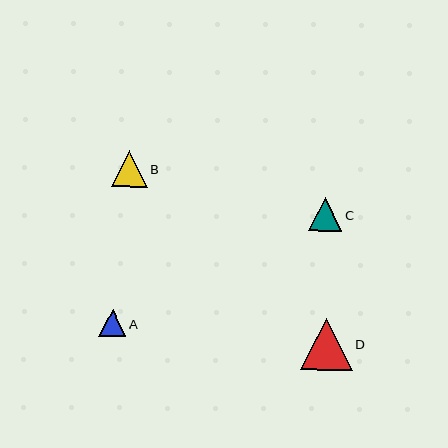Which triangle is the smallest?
Triangle A is the smallest with a size of approximately 27 pixels.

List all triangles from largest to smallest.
From largest to smallest: D, B, C, A.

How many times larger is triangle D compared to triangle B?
Triangle D is approximately 1.5 times the size of triangle B.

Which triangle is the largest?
Triangle D is the largest with a size of approximately 52 pixels.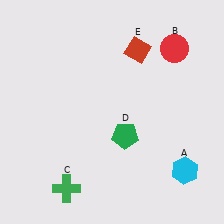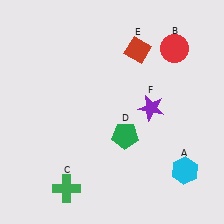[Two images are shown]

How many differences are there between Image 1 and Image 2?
There is 1 difference between the two images.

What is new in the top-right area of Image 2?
A purple star (F) was added in the top-right area of Image 2.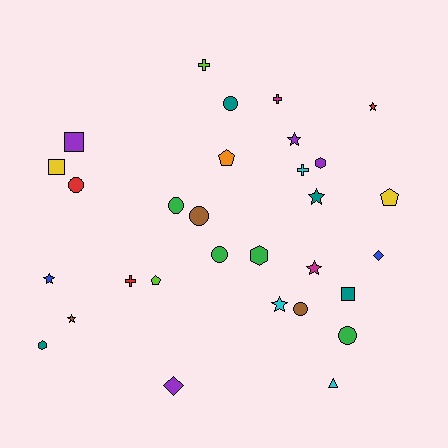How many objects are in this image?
There are 30 objects.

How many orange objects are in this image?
There is 1 orange object.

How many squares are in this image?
There are 3 squares.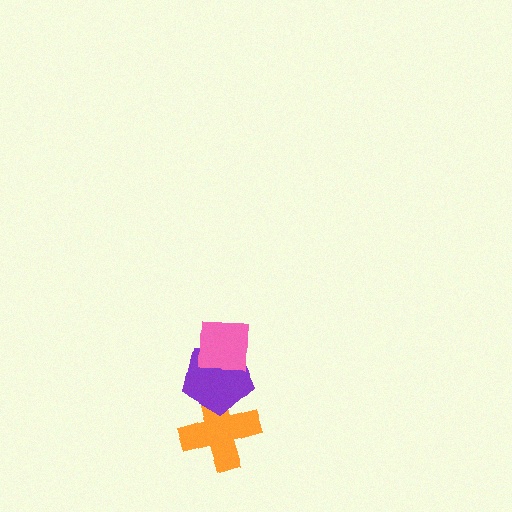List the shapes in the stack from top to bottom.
From top to bottom: the pink square, the purple pentagon, the orange cross.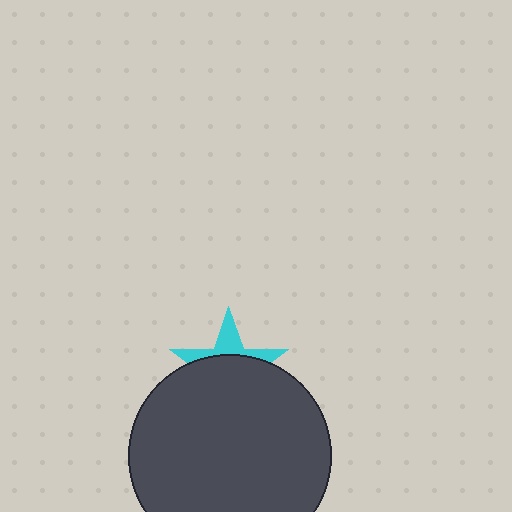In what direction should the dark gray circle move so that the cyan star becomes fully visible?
The dark gray circle should move down. That is the shortest direction to clear the overlap and leave the cyan star fully visible.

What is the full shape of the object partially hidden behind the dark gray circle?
The partially hidden object is a cyan star.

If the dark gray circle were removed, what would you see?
You would see the complete cyan star.